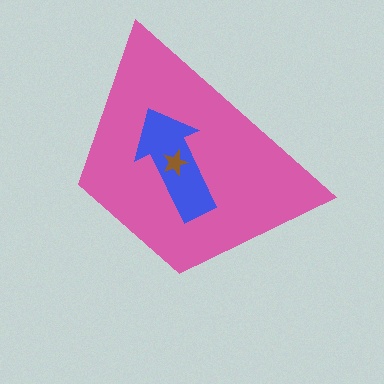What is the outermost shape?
The pink trapezoid.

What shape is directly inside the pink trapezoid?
The blue arrow.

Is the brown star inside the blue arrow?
Yes.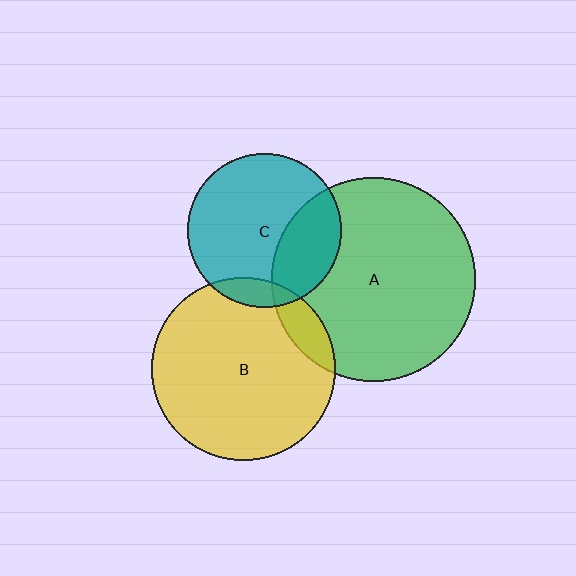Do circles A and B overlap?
Yes.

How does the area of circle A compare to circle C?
Approximately 1.8 times.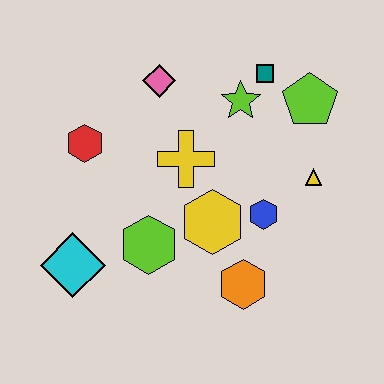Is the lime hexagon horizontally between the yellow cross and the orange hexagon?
No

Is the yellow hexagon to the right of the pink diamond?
Yes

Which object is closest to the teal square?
The lime star is closest to the teal square.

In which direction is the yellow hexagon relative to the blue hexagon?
The yellow hexagon is to the left of the blue hexagon.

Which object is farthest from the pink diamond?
The orange hexagon is farthest from the pink diamond.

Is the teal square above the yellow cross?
Yes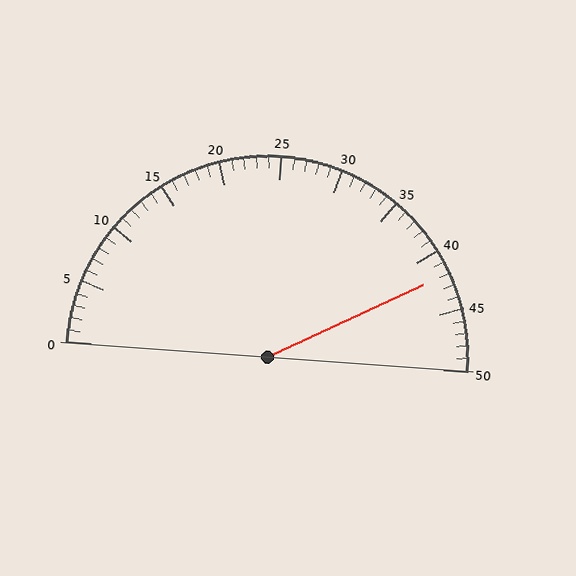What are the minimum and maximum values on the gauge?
The gauge ranges from 0 to 50.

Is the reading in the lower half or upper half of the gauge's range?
The reading is in the upper half of the range (0 to 50).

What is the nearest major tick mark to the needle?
The nearest major tick mark is 40.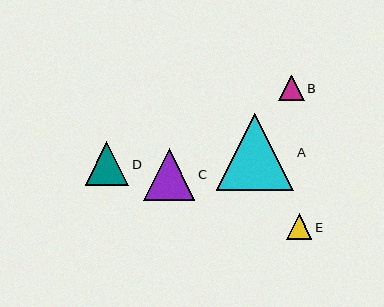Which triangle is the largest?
Triangle A is the largest with a size of approximately 77 pixels.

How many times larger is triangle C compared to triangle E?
Triangle C is approximately 2.0 times the size of triangle E.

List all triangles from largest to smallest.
From largest to smallest: A, C, D, E, B.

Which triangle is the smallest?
Triangle B is the smallest with a size of approximately 25 pixels.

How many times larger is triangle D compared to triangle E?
Triangle D is approximately 1.7 times the size of triangle E.